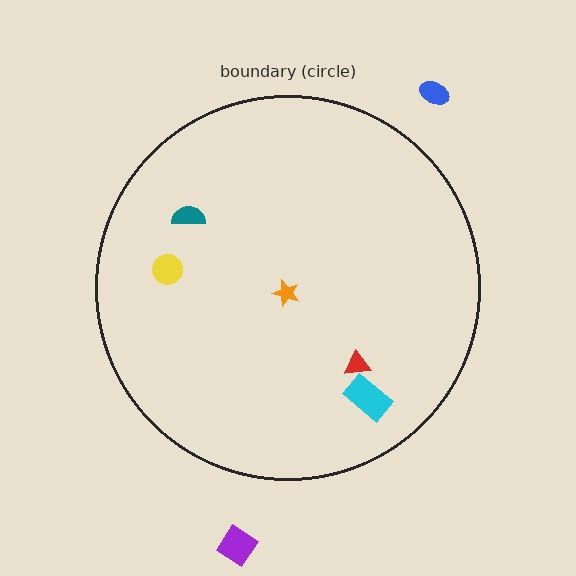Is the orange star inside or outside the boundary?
Inside.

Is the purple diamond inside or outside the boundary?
Outside.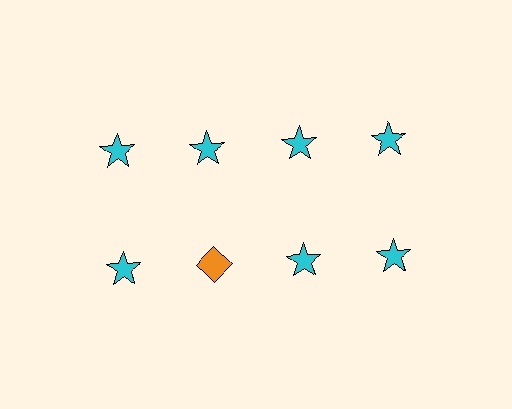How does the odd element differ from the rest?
It differs in both color (orange instead of cyan) and shape (diamond instead of star).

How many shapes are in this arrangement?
There are 8 shapes arranged in a grid pattern.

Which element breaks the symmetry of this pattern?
The orange diamond in the second row, second from left column breaks the symmetry. All other shapes are cyan stars.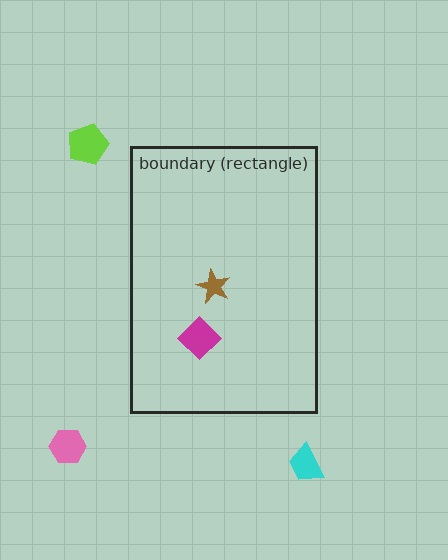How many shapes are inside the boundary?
2 inside, 3 outside.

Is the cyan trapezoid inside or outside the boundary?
Outside.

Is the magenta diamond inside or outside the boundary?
Inside.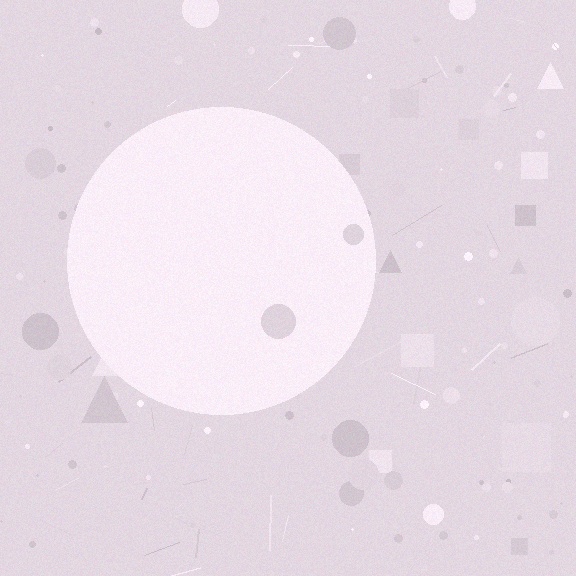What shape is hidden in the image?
A circle is hidden in the image.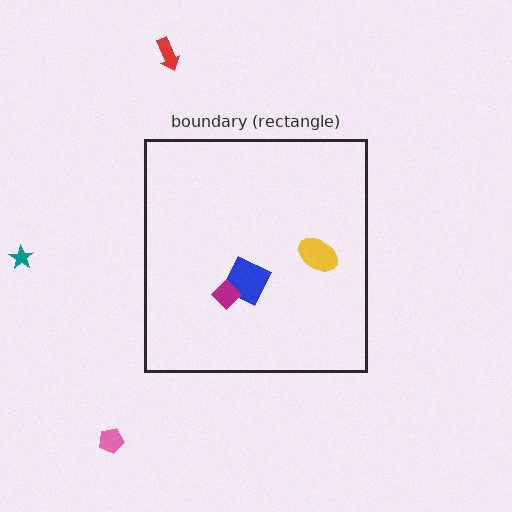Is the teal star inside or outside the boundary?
Outside.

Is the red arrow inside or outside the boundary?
Outside.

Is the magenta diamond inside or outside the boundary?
Inside.